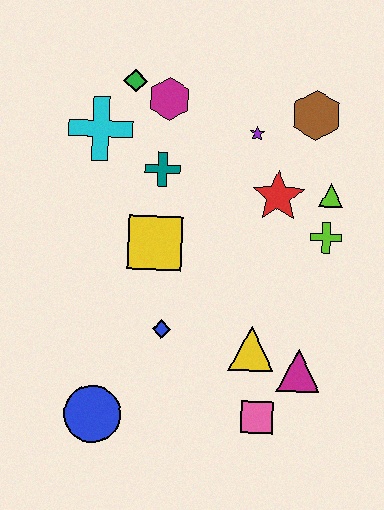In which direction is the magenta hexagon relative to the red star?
The magenta hexagon is to the left of the red star.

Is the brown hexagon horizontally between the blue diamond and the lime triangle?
Yes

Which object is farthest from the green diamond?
The pink square is farthest from the green diamond.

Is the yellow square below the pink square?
No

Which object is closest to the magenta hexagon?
The green diamond is closest to the magenta hexagon.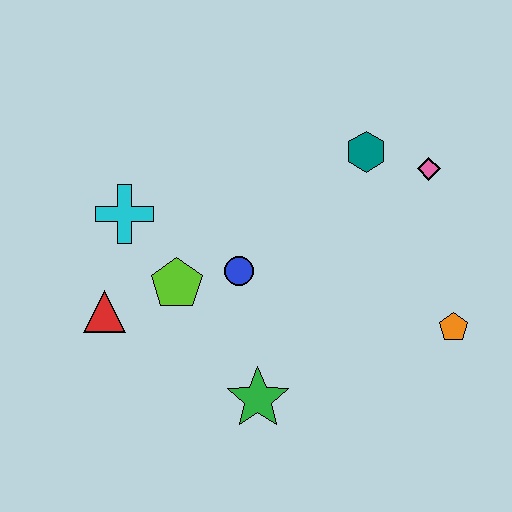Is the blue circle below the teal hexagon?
Yes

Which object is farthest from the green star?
The pink diamond is farthest from the green star.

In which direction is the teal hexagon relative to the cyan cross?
The teal hexagon is to the right of the cyan cross.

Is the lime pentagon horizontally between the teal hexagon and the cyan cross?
Yes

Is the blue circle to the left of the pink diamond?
Yes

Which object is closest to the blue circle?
The lime pentagon is closest to the blue circle.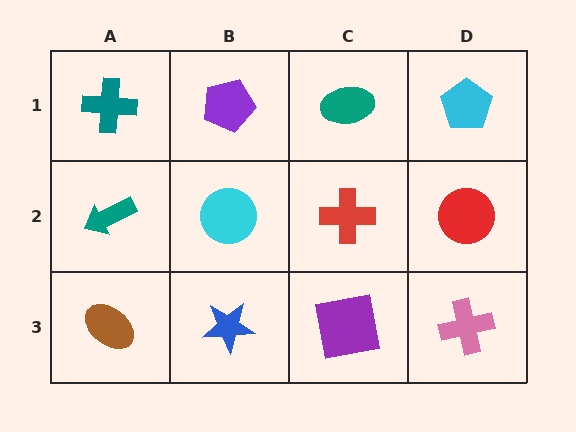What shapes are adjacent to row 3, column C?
A red cross (row 2, column C), a blue star (row 3, column B), a pink cross (row 3, column D).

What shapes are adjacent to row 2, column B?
A purple pentagon (row 1, column B), a blue star (row 3, column B), a teal arrow (row 2, column A), a red cross (row 2, column C).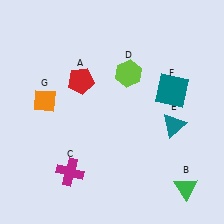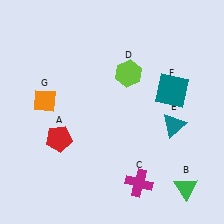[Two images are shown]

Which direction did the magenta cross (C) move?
The magenta cross (C) moved right.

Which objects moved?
The objects that moved are: the red pentagon (A), the magenta cross (C).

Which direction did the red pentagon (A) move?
The red pentagon (A) moved down.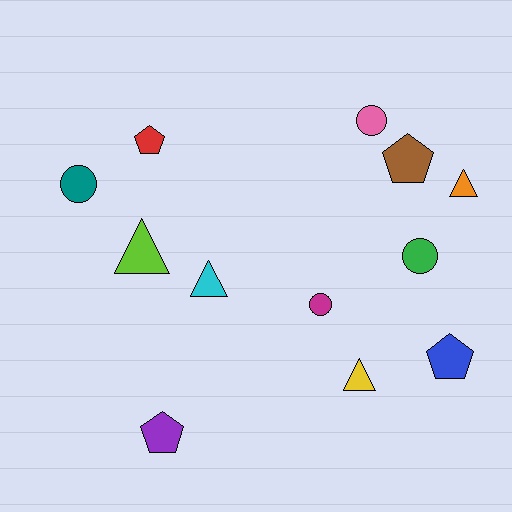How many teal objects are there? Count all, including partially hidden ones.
There is 1 teal object.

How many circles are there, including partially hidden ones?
There are 4 circles.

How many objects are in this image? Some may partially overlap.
There are 12 objects.